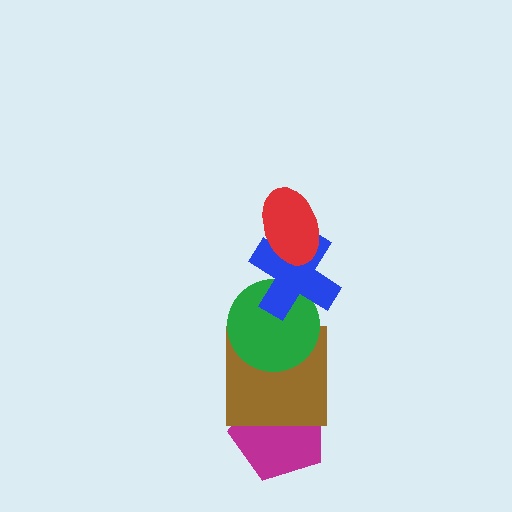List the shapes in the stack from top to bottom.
From top to bottom: the red ellipse, the blue cross, the green circle, the brown square, the magenta pentagon.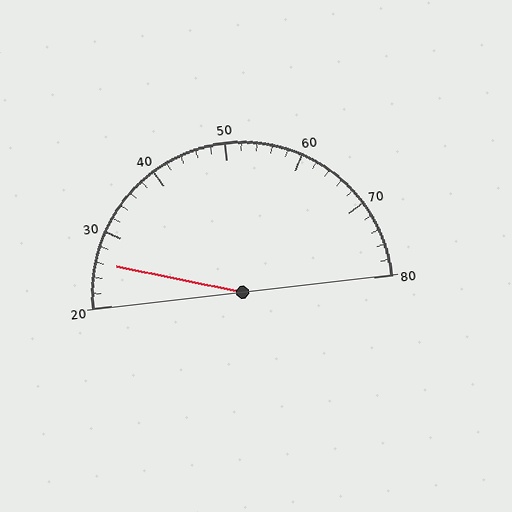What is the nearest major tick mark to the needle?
The nearest major tick mark is 30.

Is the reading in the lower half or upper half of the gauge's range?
The reading is in the lower half of the range (20 to 80).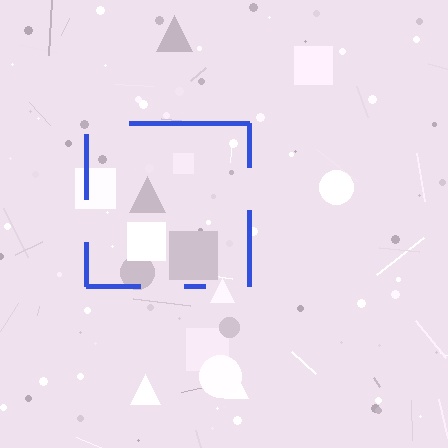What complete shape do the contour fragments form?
The contour fragments form a square.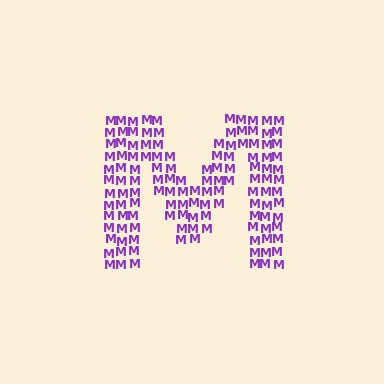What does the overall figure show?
The overall figure shows the letter M.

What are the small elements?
The small elements are letter M's.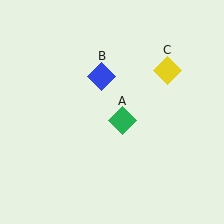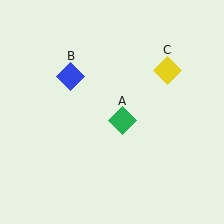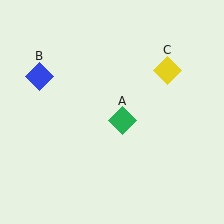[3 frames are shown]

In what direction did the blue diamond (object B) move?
The blue diamond (object B) moved left.